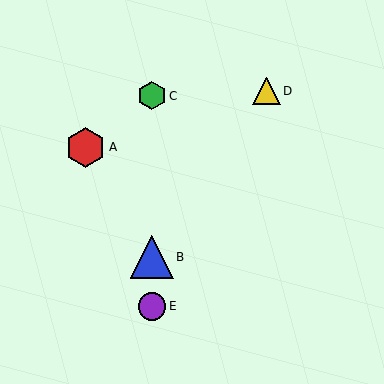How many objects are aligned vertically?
3 objects (B, C, E) are aligned vertically.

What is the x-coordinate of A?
Object A is at x≈86.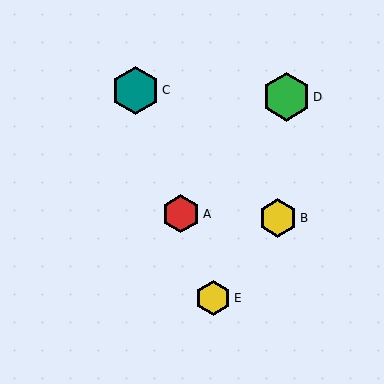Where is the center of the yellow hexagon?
The center of the yellow hexagon is at (278, 218).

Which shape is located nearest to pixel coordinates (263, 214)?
The yellow hexagon (labeled B) at (278, 218) is nearest to that location.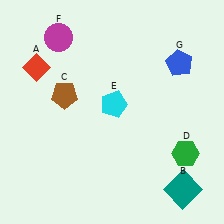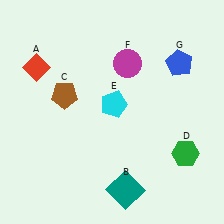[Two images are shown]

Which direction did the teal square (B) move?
The teal square (B) moved left.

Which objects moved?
The objects that moved are: the teal square (B), the magenta circle (F).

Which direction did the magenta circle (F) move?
The magenta circle (F) moved right.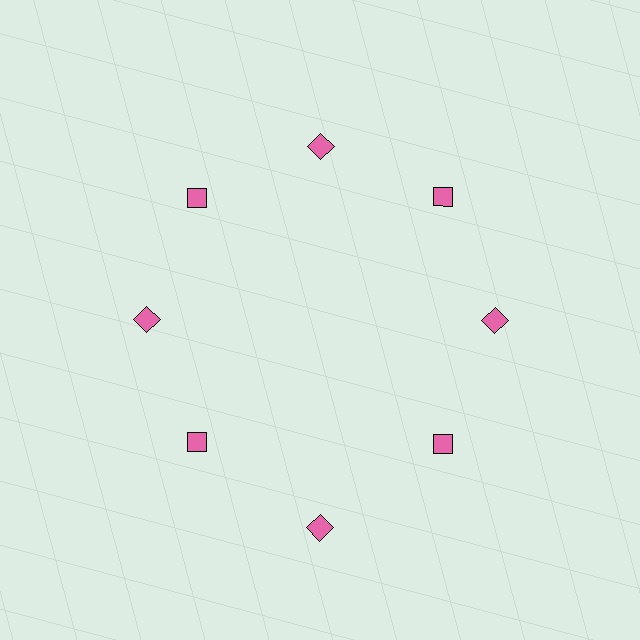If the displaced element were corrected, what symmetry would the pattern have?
It would have 8-fold rotational symmetry — the pattern would map onto itself every 45 degrees.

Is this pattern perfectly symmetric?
No. The 8 pink diamonds are arranged in a ring, but one element near the 6 o'clock position is pushed outward from the center, breaking the 8-fold rotational symmetry.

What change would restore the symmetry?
The symmetry would be restored by moving it inward, back onto the ring so that all 8 diamonds sit at equal angles and equal distance from the center.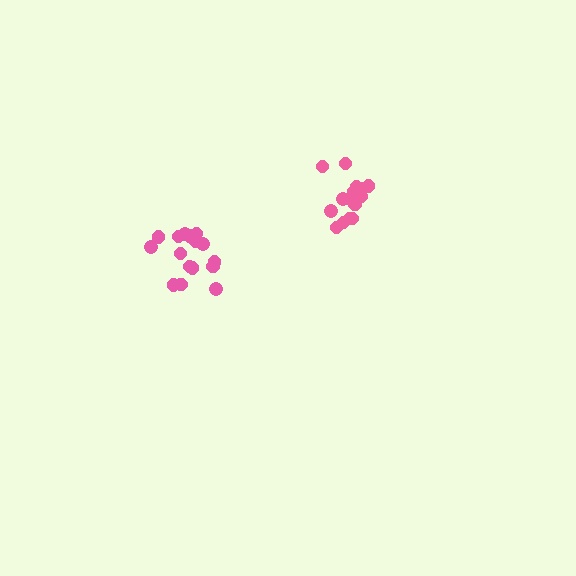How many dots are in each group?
Group 1: 16 dots, Group 2: 16 dots (32 total).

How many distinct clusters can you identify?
There are 2 distinct clusters.